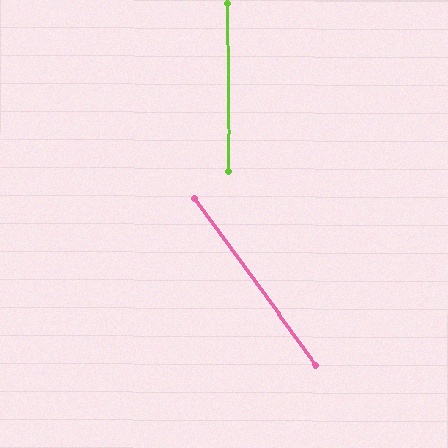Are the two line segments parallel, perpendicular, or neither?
Neither parallel nor perpendicular — they differ by about 35°.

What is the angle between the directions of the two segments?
Approximately 35 degrees.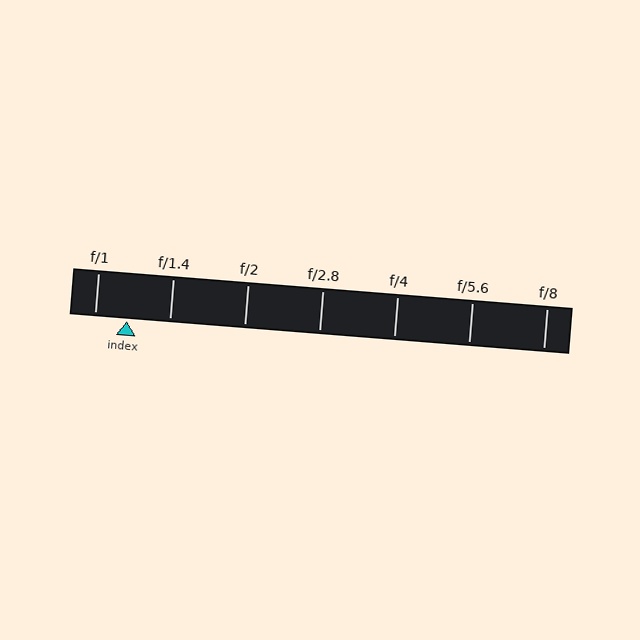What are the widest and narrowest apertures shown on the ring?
The widest aperture shown is f/1 and the narrowest is f/8.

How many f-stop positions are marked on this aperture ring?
There are 7 f-stop positions marked.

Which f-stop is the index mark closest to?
The index mark is closest to f/1.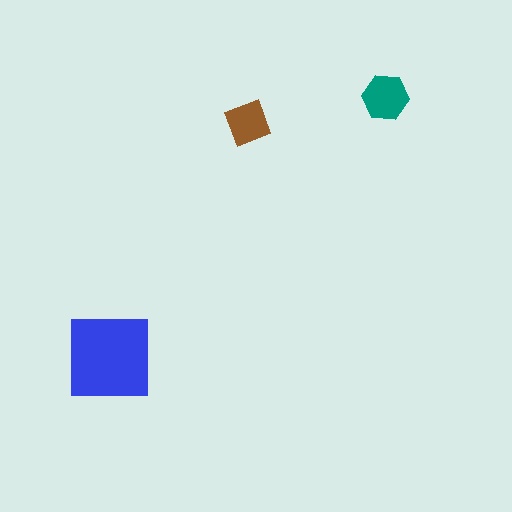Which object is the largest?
The blue square.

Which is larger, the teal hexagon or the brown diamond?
The teal hexagon.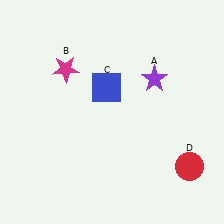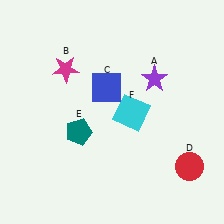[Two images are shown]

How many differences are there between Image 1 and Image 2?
There are 2 differences between the two images.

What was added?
A teal pentagon (E), a cyan square (F) were added in Image 2.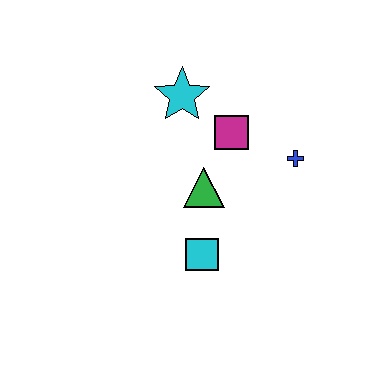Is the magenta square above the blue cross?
Yes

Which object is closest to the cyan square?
The green triangle is closest to the cyan square.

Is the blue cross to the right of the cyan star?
Yes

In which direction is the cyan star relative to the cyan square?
The cyan star is above the cyan square.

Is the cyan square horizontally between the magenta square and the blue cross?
No